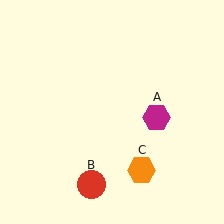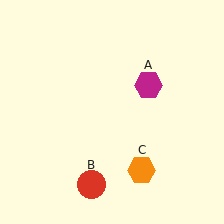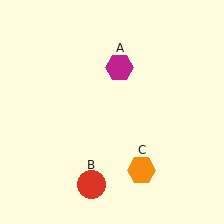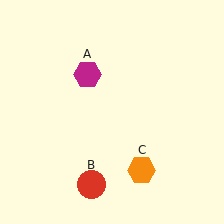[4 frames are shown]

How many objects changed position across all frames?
1 object changed position: magenta hexagon (object A).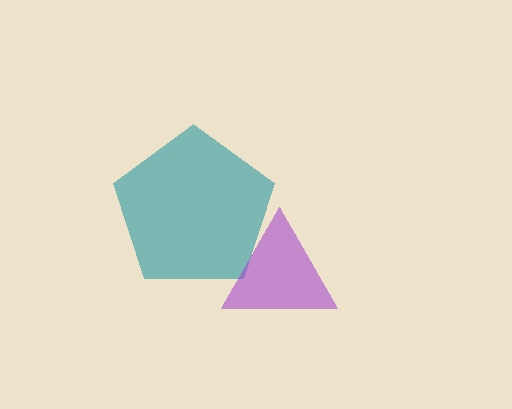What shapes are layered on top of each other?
The layered shapes are: a teal pentagon, a purple triangle.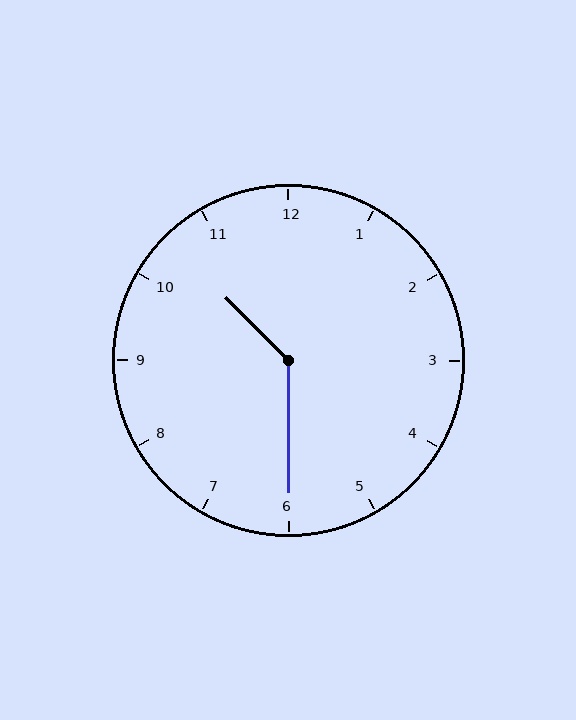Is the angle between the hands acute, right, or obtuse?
It is obtuse.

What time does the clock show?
10:30.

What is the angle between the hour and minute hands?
Approximately 135 degrees.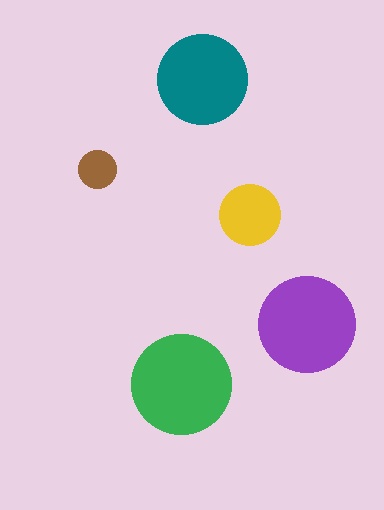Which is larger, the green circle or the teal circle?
The green one.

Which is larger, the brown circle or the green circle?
The green one.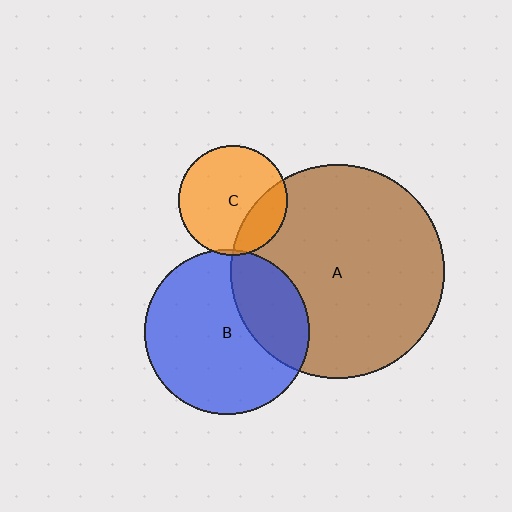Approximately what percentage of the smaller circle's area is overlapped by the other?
Approximately 30%.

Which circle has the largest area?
Circle A (brown).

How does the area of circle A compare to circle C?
Approximately 3.8 times.